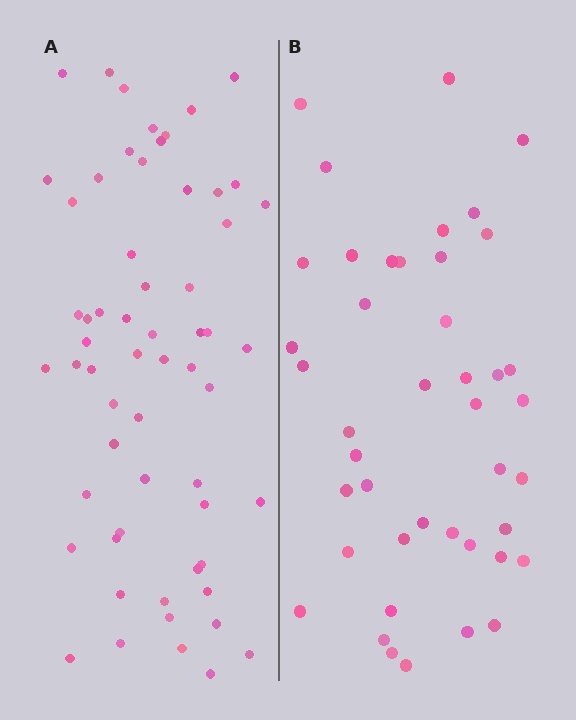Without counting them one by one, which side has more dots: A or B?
Region A (the left region) has more dots.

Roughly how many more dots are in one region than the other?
Region A has approximately 15 more dots than region B.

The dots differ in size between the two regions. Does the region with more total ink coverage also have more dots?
No. Region B has more total ink coverage because its dots are larger, but region A actually contains more individual dots. Total area can be misleading — the number of items is what matters here.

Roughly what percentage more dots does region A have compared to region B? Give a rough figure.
About 40% more.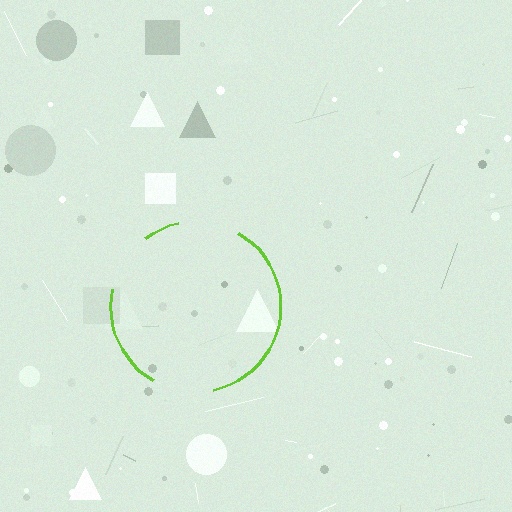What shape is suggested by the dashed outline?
The dashed outline suggests a circle.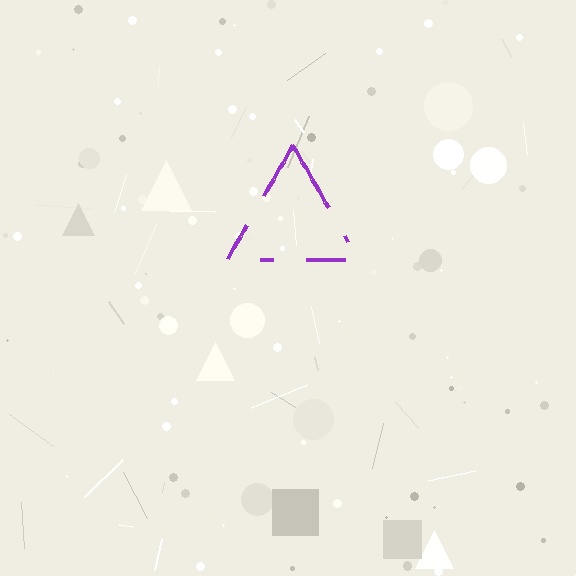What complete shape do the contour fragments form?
The contour fragments form a triangle.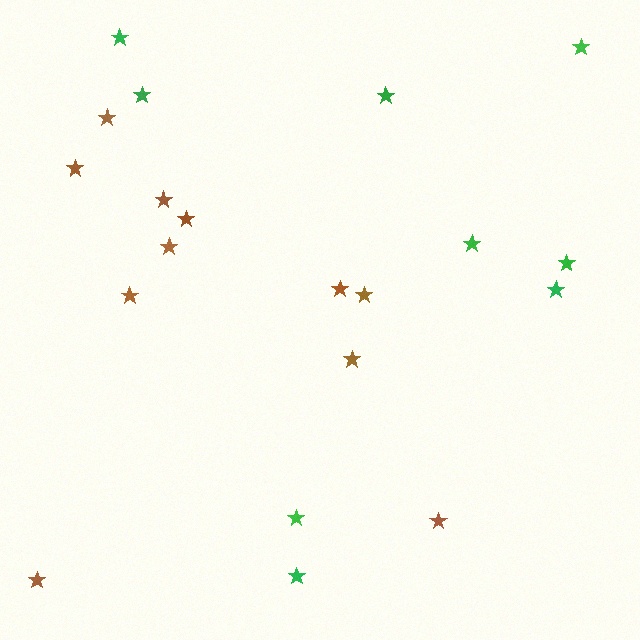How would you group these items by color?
There are 2 groups: one group of green stars (9) and one group of brown stars (11).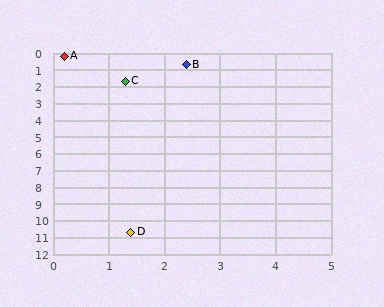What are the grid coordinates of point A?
Point A is at approximately (0.2, 0.2).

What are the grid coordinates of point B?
Point B is at approximately (2.4, 0.7).